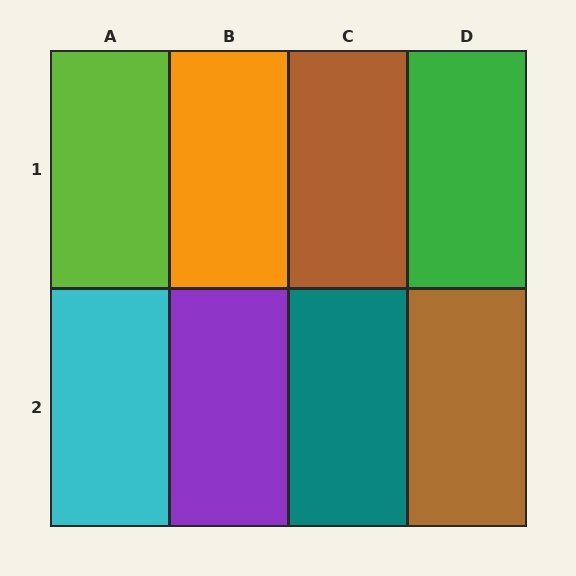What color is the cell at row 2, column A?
Cyan.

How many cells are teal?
1 cell is teal.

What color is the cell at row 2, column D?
Brown.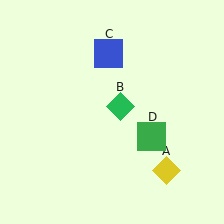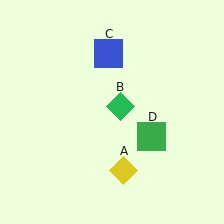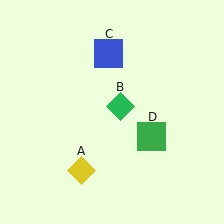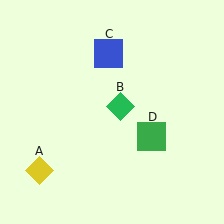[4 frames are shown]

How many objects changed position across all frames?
1 object changed position: yellow diamond (object A).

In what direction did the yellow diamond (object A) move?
The yellow diamond (object A) moved left.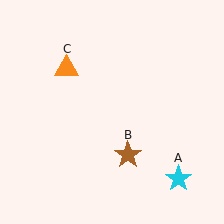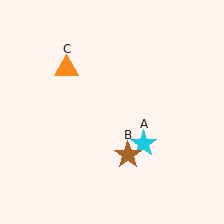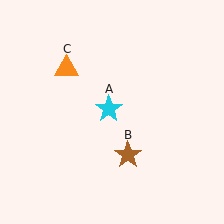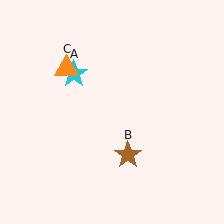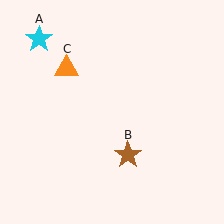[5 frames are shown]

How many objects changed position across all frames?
1 object changed position: cyan star (object A).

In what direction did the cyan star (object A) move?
The cyan star (object A) moved up and to the left.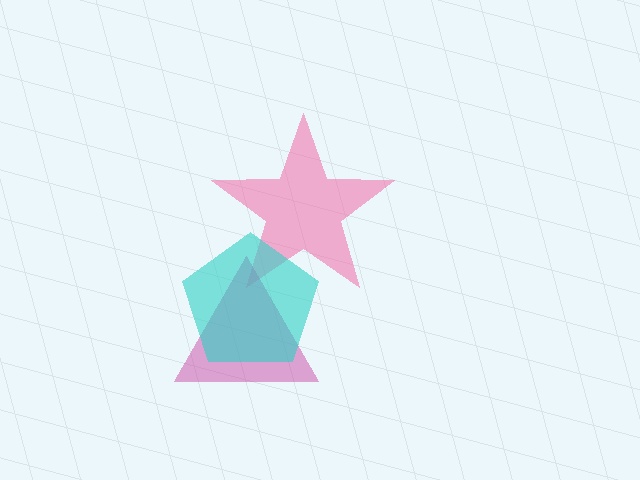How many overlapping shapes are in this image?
There are 3 overlapping shapes in the image.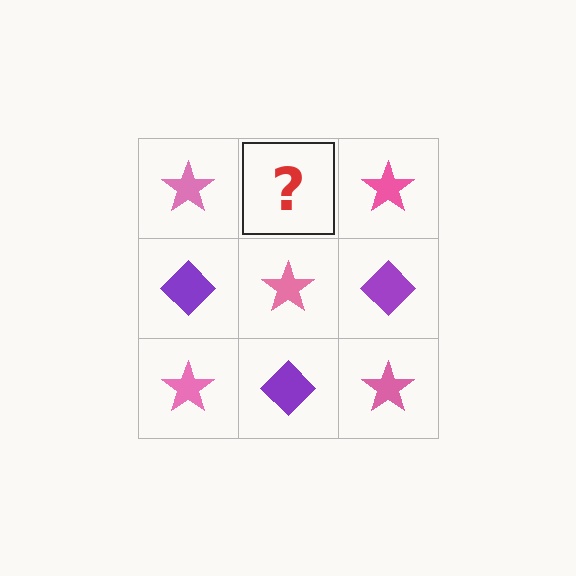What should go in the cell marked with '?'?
The missing cell should contain a purple diamond.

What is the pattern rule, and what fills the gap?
The rule is that it alternates pink star and purple diamond in a checkerboard pattern. The gap should be filled with a purple diamond.